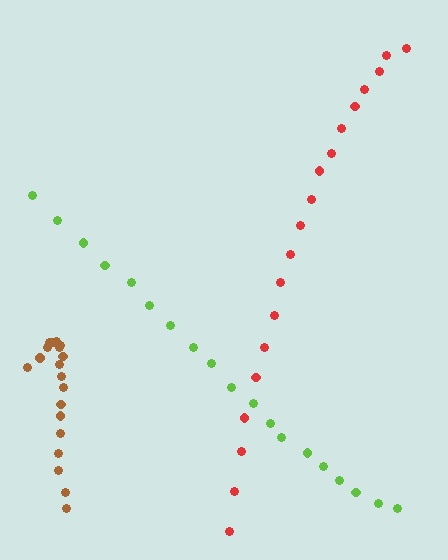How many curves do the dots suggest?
There are 3 distinct paths.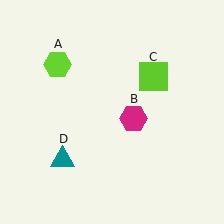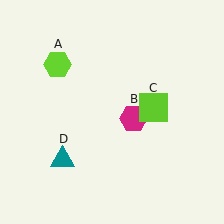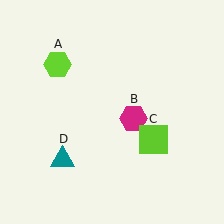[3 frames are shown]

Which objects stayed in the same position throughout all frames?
Lime hexagon (object A) and magenta hexagon (object B) and teal triangle (object D) remained stationary.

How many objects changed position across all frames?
1 object changed position: lime square (object C).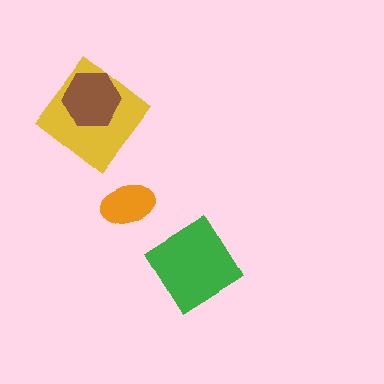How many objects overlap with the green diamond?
0 objects overlap with the green diamond.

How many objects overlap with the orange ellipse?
0 objects overlap with the orange ellipse.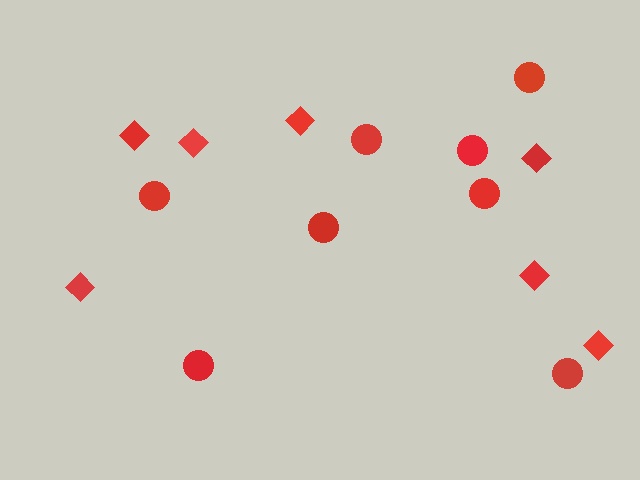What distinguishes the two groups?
There are 2 groups: one group of diamonds (7) and one group of circles (8).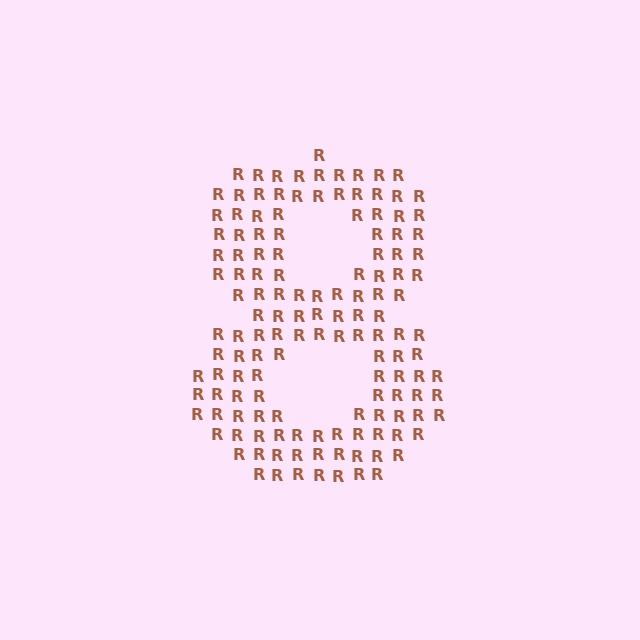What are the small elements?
The small elements are letter R's.